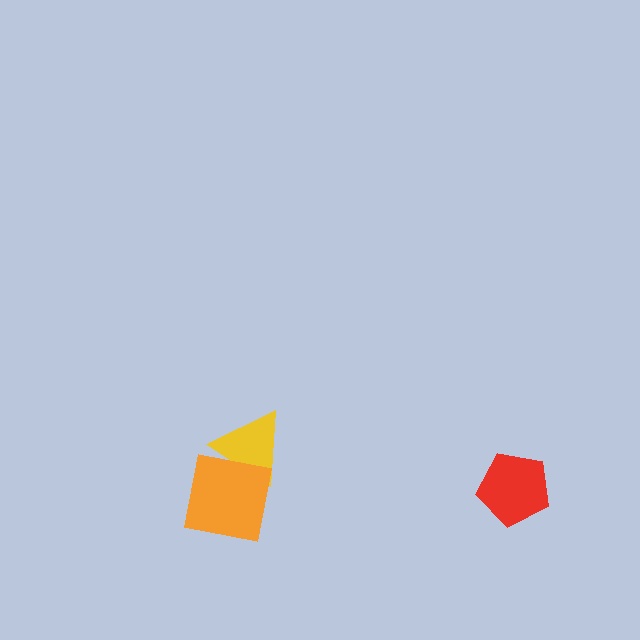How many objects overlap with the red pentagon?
0 objects overlap with the red pentagon.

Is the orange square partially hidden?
No, no other shape covers it.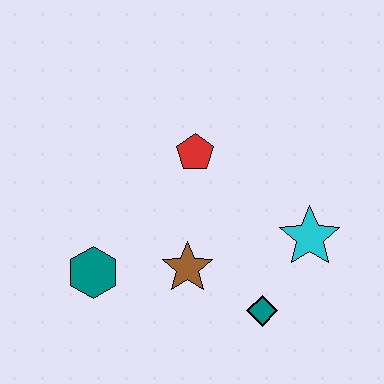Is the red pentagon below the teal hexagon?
No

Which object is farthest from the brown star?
The cyan star is farthest from the brown star.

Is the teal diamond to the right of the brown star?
Yes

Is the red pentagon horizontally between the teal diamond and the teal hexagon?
Yes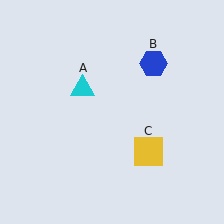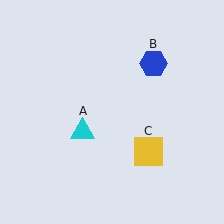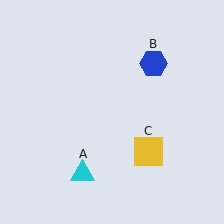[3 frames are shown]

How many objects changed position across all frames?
1 object changed position: cyan triangle (object A).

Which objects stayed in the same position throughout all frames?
Blue hexagon (object B) and yellow square (object C) remained stationary.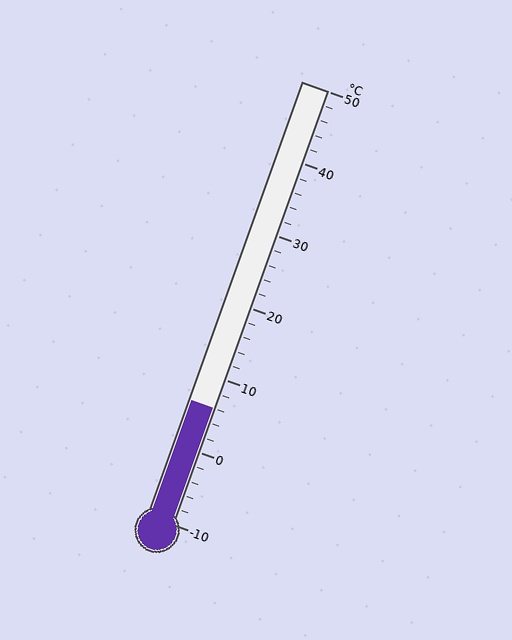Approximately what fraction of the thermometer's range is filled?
The thermometer is filled to approximately 25% of its range.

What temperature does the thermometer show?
The thermometer shows approximately 6°C.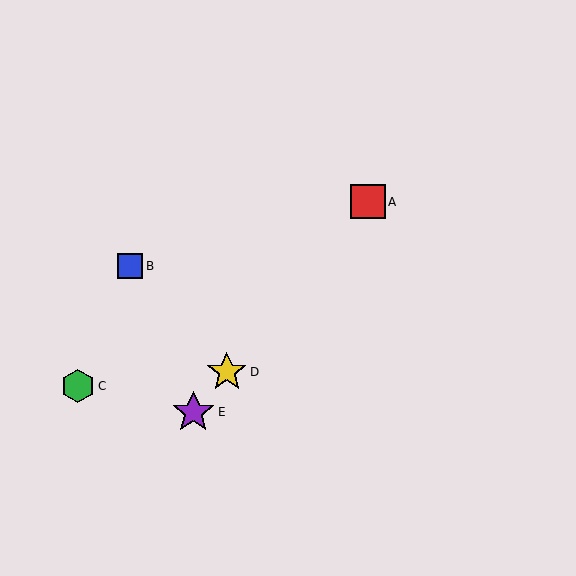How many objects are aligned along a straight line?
3 objects (A, D, E) are aligned along a straight line.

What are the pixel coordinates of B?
Object B is at (130, 266).